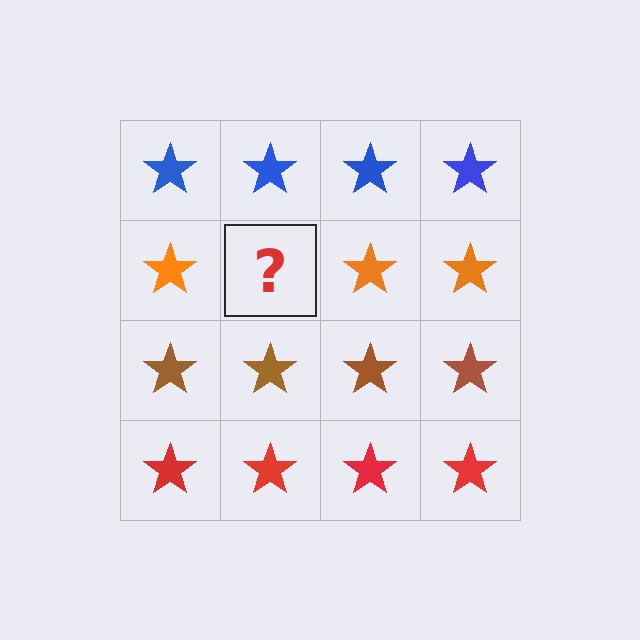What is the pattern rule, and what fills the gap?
The rule is that each row has a consistent color. The gap should be filled with an orange star.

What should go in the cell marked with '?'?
The missing cell should contain an orange star.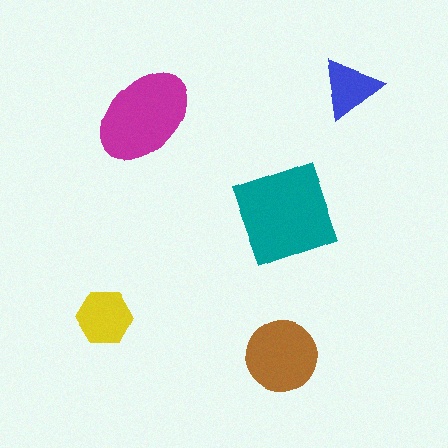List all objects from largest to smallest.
The teal square, the magenta ellipse, the brown circle, the yellow hexagon, the blue triangle.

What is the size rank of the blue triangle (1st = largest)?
5th.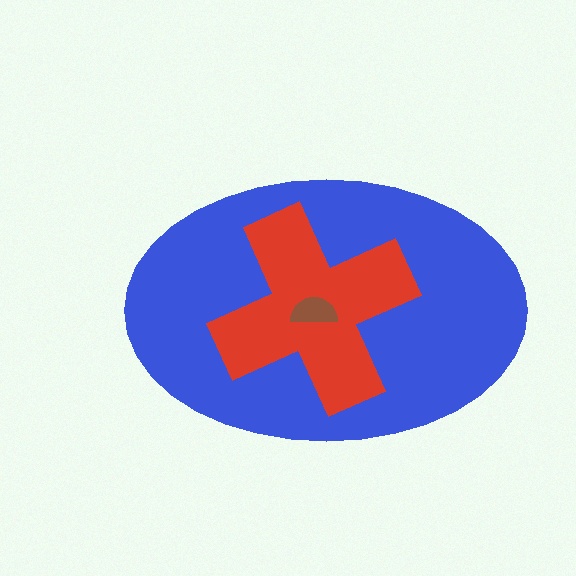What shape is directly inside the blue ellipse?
The red cross.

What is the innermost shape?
The brown semicircle.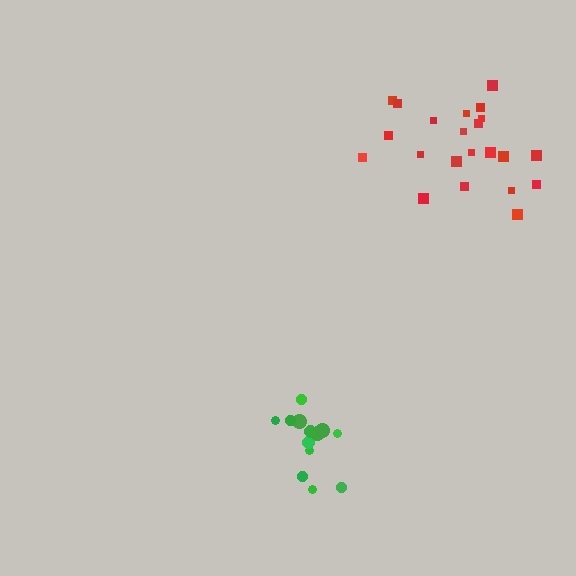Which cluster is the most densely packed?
Green.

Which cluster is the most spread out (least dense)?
Red.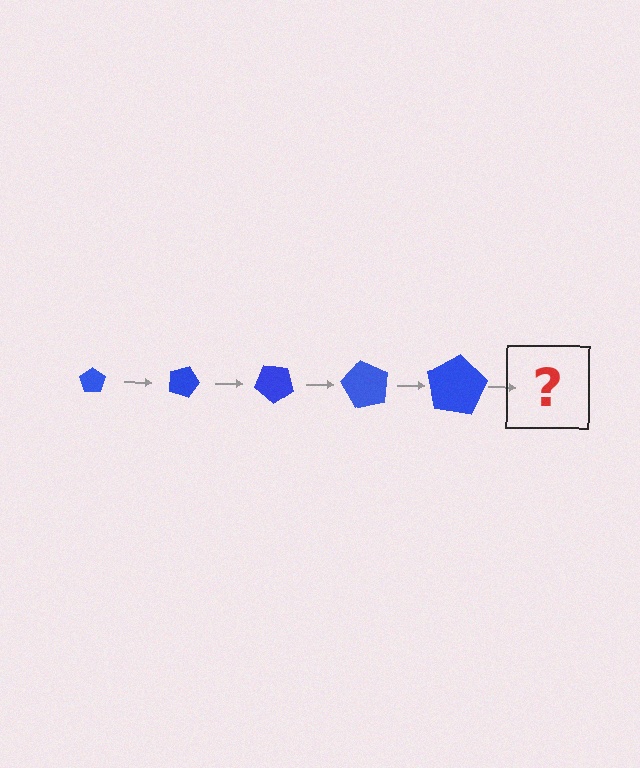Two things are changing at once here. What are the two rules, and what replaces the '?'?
The two rules are that the pentagon grows larger each step and it rotates 20 degrees each step. The '?' should be a pentagon, larger than the previous one and rotated 100 degrees from the start.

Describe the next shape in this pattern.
It should be a pentagon, larger than the previous one and rotated 100 degrees from the start.